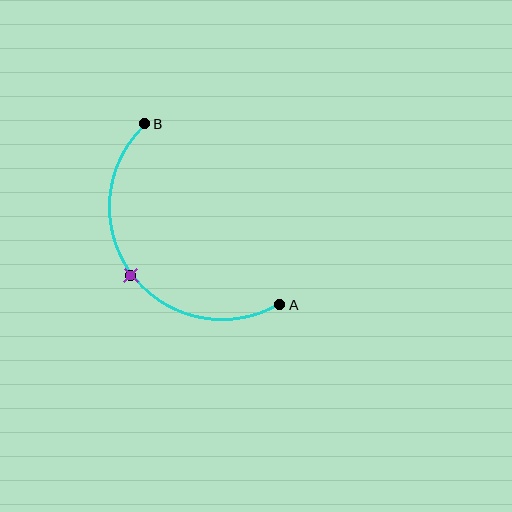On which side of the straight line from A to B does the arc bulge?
The arc bulges below and to the left of the straight line connecting A and B.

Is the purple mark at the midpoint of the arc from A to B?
Yes. The purple mark lies on the arc at equal arc-length from both A and B — it is the arc midpoint.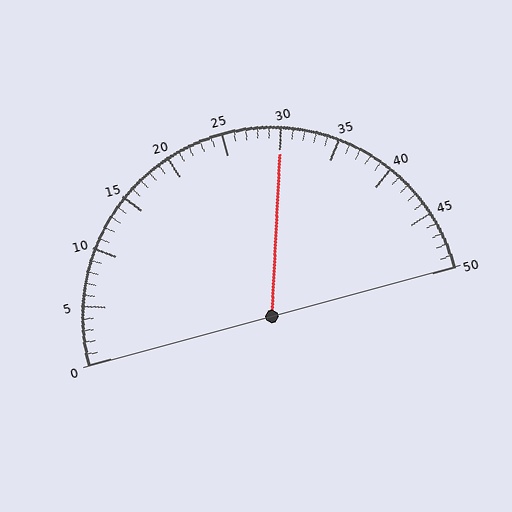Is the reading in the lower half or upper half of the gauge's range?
The reading is in the upper half of the range (0 to 50).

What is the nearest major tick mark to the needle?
The nearest major tick mark is 30.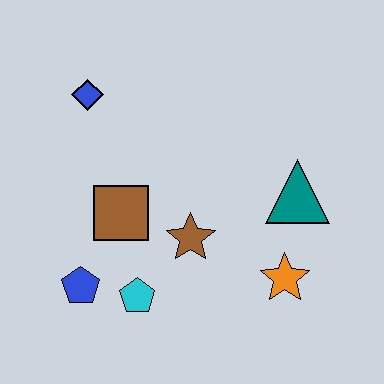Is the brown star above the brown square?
No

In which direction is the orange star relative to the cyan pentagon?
The orange star is to the right of the cyan pentagon.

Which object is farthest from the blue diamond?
The orange star is farthest from the blue diamond.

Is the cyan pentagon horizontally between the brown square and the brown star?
Yes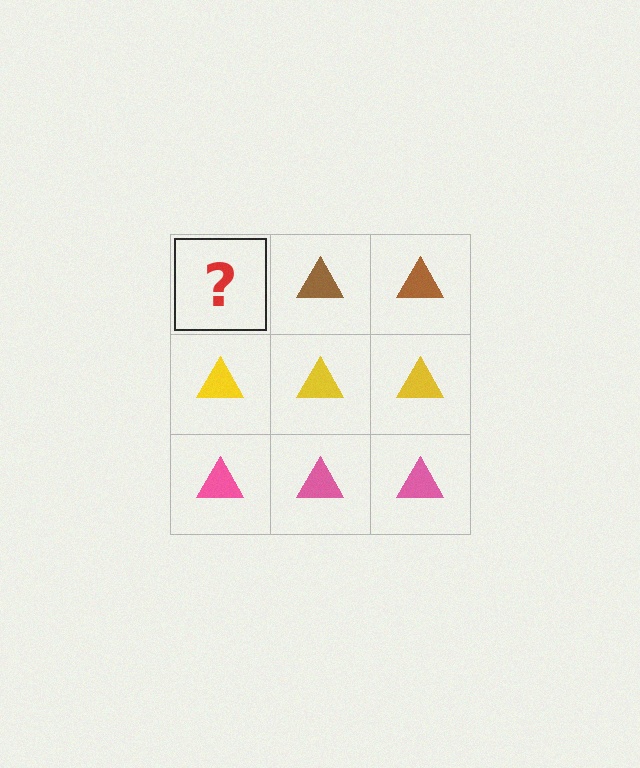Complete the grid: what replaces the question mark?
The question mark should be replaced with a brown triangle.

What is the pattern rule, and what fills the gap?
The rule is that each row has a consistent color. The gap should be filled with a brown triangle.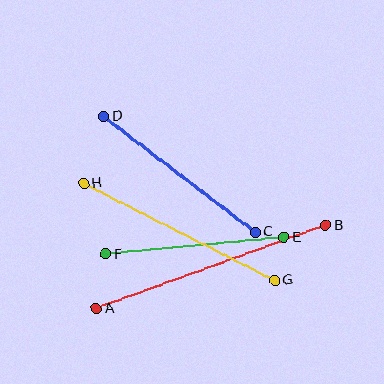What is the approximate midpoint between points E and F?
The midpoint is at approximately (195, 246) pixels.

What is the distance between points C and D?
The distance is approximately 191 pixels.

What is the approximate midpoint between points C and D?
The midpoint is at approximately (180, 175) pixels.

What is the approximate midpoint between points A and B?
The midpoint is at approximately (211, 267) pixels.